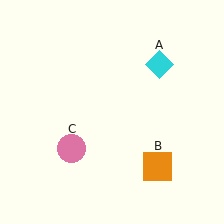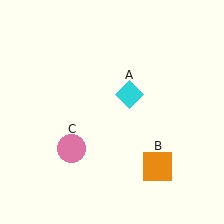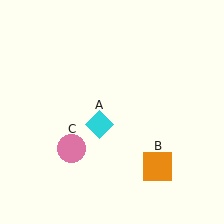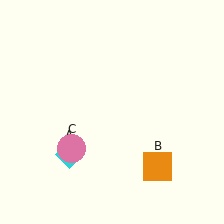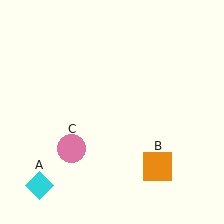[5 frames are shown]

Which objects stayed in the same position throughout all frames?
Orange square (object B) and pink circle (object C) remained stationary.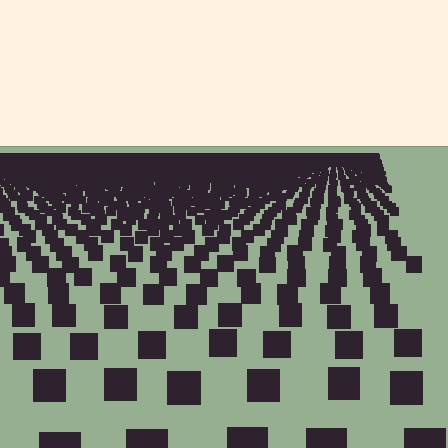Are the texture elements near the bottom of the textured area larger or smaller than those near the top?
Larger. Near the bottom, elements are closer to the viewer and appear at a bigger on-screen size.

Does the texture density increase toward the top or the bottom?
Density increases toward the top.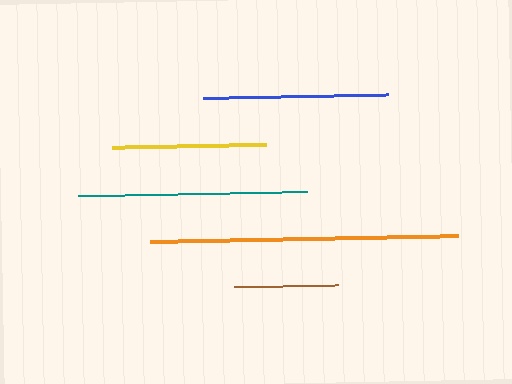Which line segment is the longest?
The orange line is the longest at approximately 308 pixels.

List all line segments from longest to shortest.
From longest to shortest: orange, teal, blue, yellow, brown.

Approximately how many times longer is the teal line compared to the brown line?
The teal line is approximately 2.2 times the length of the brown line.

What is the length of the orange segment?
The orange segment is approximately 308 pixels long.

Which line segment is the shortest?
The brown line is the shortest at approximately 104 pixels.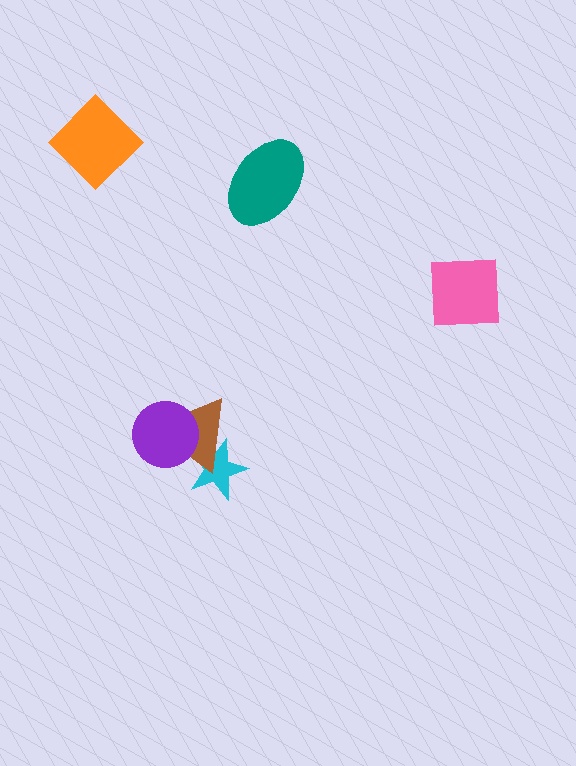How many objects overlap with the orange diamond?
0 objects overlap with the orange diamond.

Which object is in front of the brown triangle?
The purple circle is in front of the brown triangle.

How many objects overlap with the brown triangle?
2 objects overlap with the brown triangle.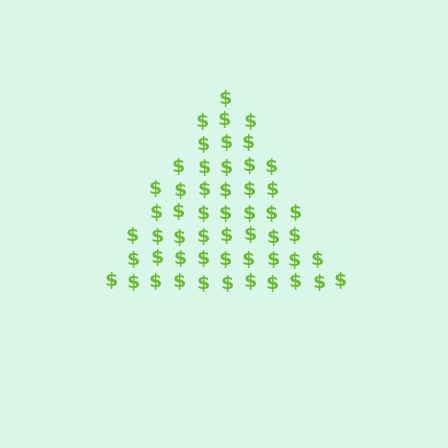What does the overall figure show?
The overall figure shows a triangle.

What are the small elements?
The small elements are dollar signs.